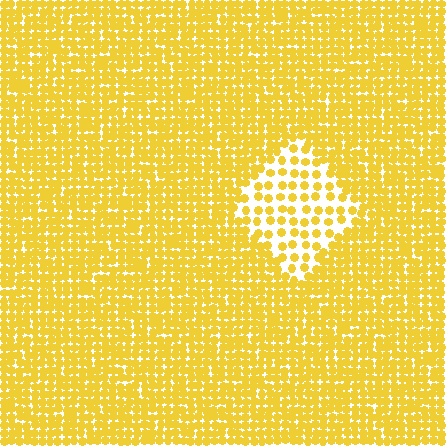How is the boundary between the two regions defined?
The boundary is defined by a change in element density (approximately 2.4x ratio). All elements are the same color, size, and shape.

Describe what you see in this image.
The image contains small yellow elements arranged at two different densities. A diamond-shaped region is visible where the elements are less densely packed than the surrounding area.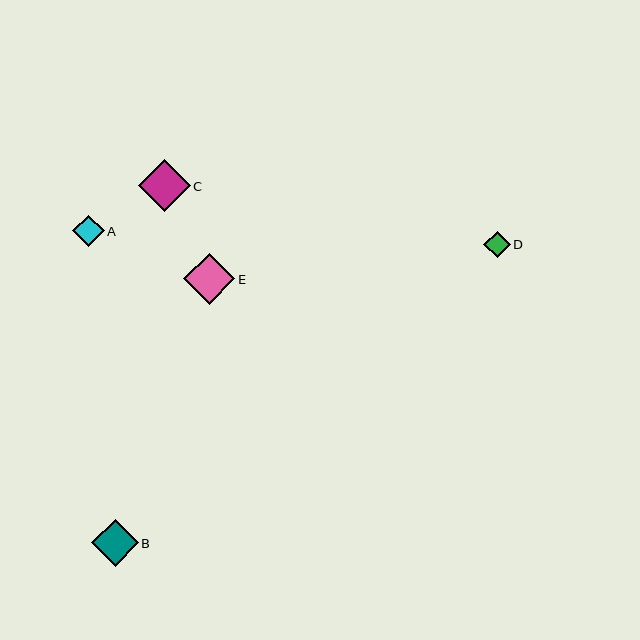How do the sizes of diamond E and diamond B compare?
Diamond E and diamond B are approximately the same size.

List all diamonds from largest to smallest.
From largest to smallest: C, E, B, A, D.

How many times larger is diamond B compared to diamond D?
Diamond B is approximately 1.8 times the size of diamond D.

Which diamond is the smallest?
Diamond D is the smallest with a size of approximately 26 pixels.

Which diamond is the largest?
Diamond C is the largest with a size of approximately 52 pixels.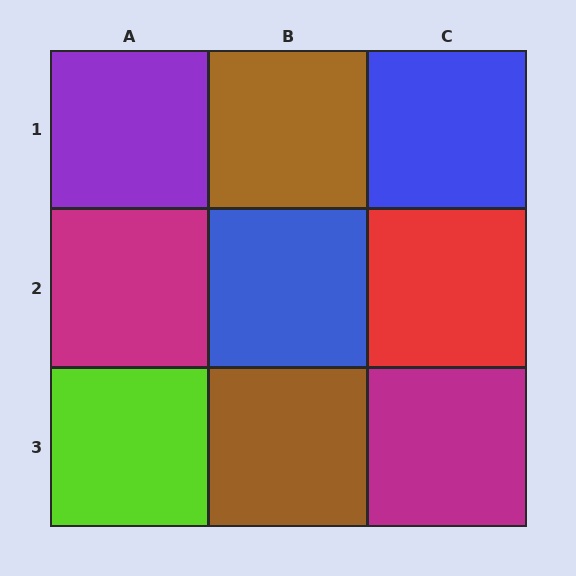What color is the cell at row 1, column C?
Blue.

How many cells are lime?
1 cell is lime.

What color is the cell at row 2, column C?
Red.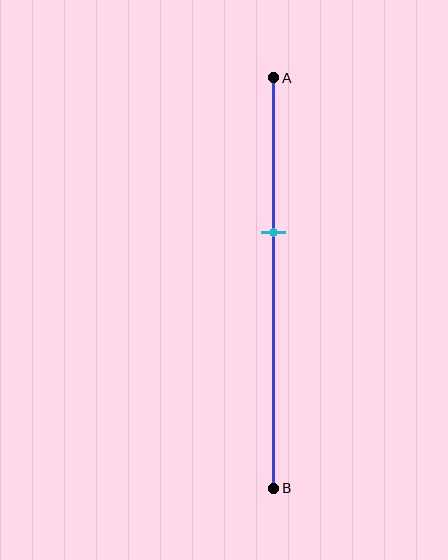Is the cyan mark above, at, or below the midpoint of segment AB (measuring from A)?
The cyan mark is above the midpoint of segment AB.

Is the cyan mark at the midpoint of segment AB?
No, the mark is at about 40% from A, not at the 50% midpoint.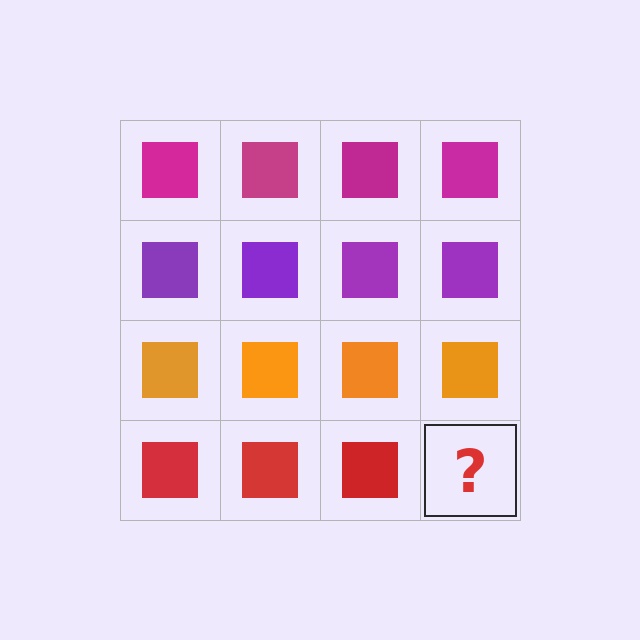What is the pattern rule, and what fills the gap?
The rule is that each row has a consistent color. The gap should be filled with a red square.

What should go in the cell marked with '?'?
The missing cell should contain a red square.